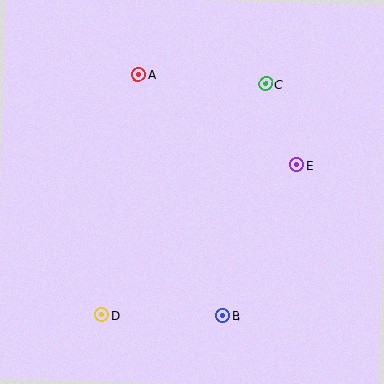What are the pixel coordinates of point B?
Point B is at (223, 316).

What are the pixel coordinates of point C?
Point C is at (266, 84).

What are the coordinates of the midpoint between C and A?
The midpoint between C and A is at (202, 79).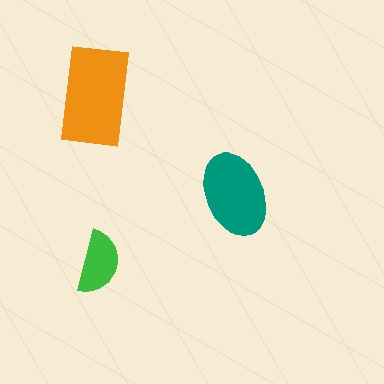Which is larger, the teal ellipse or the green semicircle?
The teal ellipse.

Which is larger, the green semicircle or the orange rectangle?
The orange rectangle.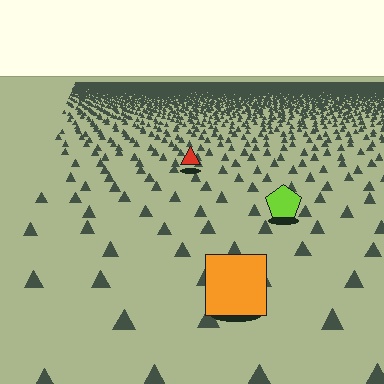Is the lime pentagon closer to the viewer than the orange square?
No. The orange square is closer — you can tell from the texture gradient: the ground texture is coarser near it.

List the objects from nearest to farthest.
From nearest to farthest: the orange square, the lime pentagon, the red triangle.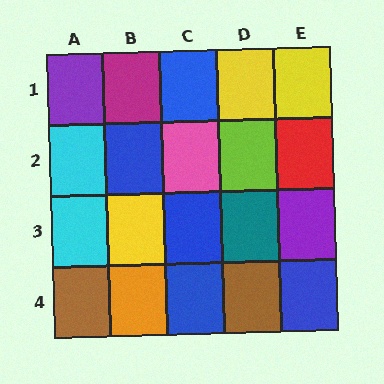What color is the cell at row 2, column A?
Cyan.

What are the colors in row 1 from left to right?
Purple, magenta, blue, yellow, yellow.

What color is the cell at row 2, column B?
Blue.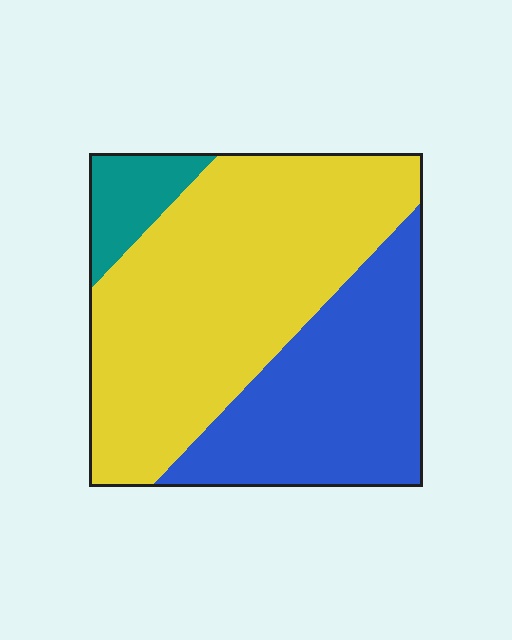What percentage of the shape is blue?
Blue covers roughly 35% of the shape.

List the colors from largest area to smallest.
From largest to smallest: yellow, blue, teal.